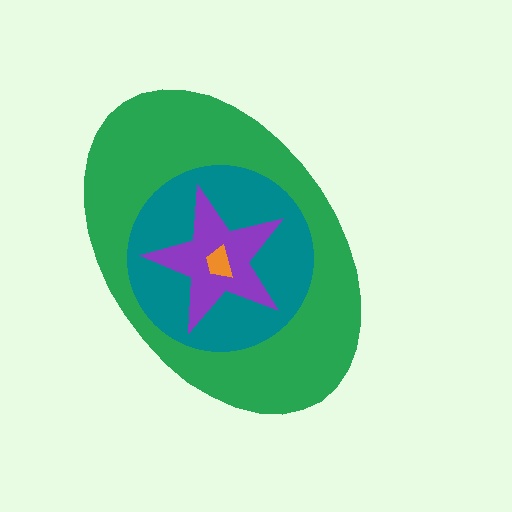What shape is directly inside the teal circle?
The purple star.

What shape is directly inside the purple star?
The orange trapezoid.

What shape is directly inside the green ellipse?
The teal circle.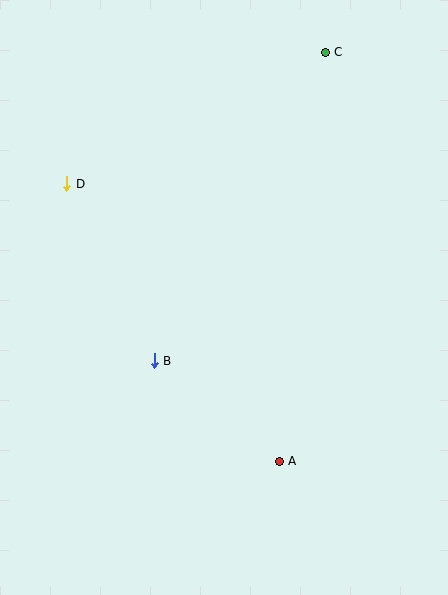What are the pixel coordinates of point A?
Point A is at (279, 461).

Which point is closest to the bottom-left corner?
Point B is closest to the bottom-left corner.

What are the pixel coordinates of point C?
Point C is at (325, 52).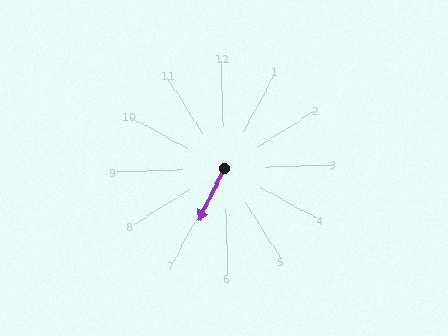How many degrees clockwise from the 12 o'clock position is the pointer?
Approximately 208 degrees.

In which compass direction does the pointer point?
Southwest.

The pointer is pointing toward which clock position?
Roughly 7 o'clock.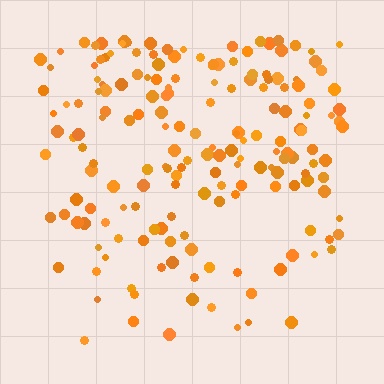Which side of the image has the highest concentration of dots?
The top.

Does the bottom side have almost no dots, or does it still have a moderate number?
Still a moderate number, just noticeably fewer than the top.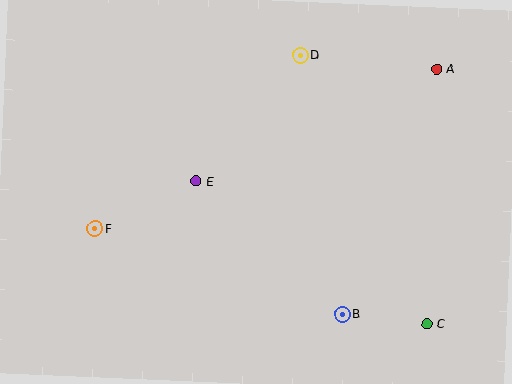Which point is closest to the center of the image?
Point E at (196, 181) is closest to the center.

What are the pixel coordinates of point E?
Point E is at (196, 181).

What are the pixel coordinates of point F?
Point F is at (95, 228).